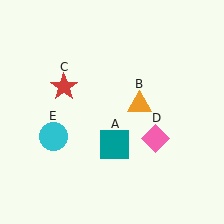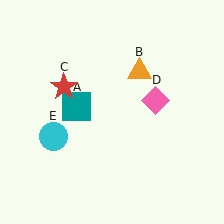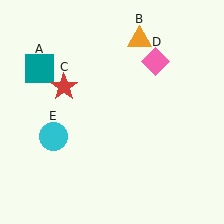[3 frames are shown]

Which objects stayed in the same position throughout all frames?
Red star (object C) and cyan circle (object E) remained stationary.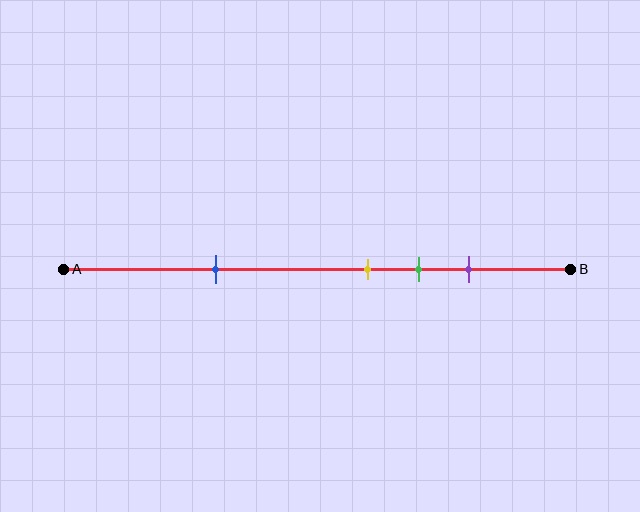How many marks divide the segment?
There are 4 marks dividing the segment.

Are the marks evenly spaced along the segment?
No, the marks are not evenly spaced.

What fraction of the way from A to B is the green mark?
The green mark is approximately 70% (0.7) of the way from A to B.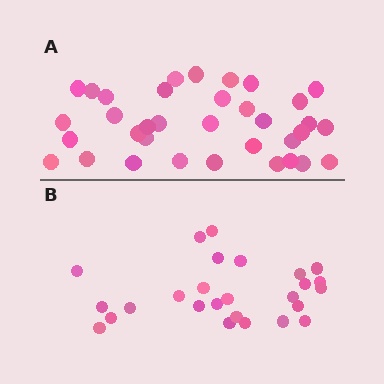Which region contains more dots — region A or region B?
Region A (the top region) has more dots.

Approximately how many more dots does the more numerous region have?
Region A has roughly 8 or so more dots than region B.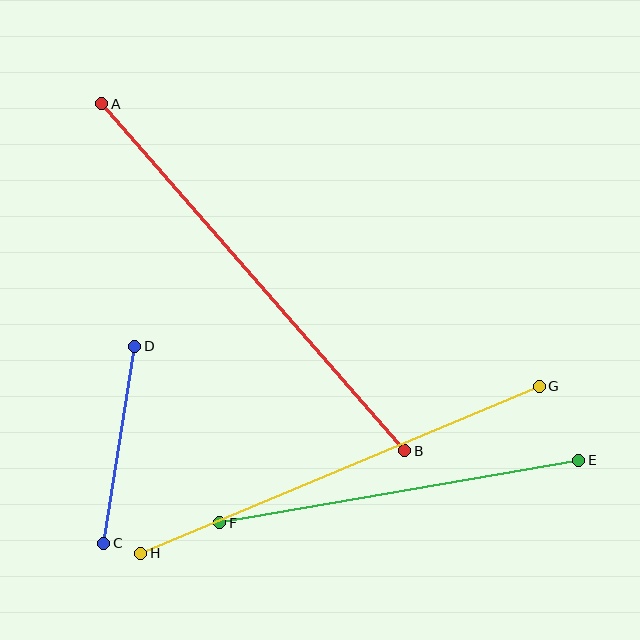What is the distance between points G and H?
The distance is approximately 432 pixels.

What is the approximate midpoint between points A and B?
The midpoint is at approximately (253, 277) pixels.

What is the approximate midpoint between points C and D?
The midpoint is at approximately (119, 445) pixels.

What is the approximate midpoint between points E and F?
The midpoint is at approximately (399, 491) pixels.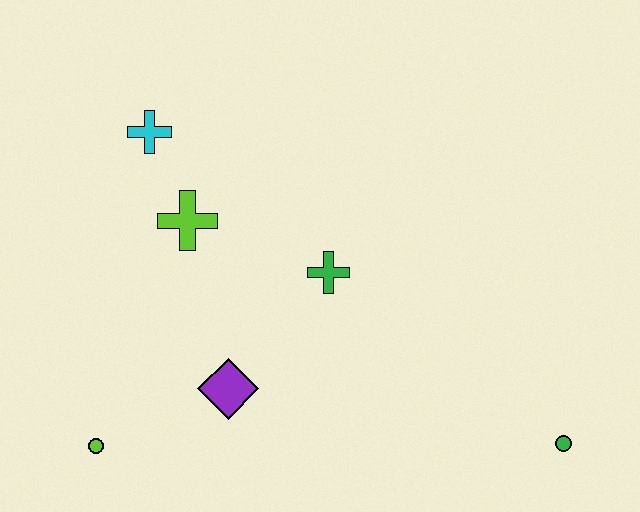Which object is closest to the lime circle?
The purple diamond is closest to the lime circle.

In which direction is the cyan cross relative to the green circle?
The cyan cross is to the left of the green circle.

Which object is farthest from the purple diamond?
The green circle is farthest from the purple diamond.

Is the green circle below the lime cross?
Yes